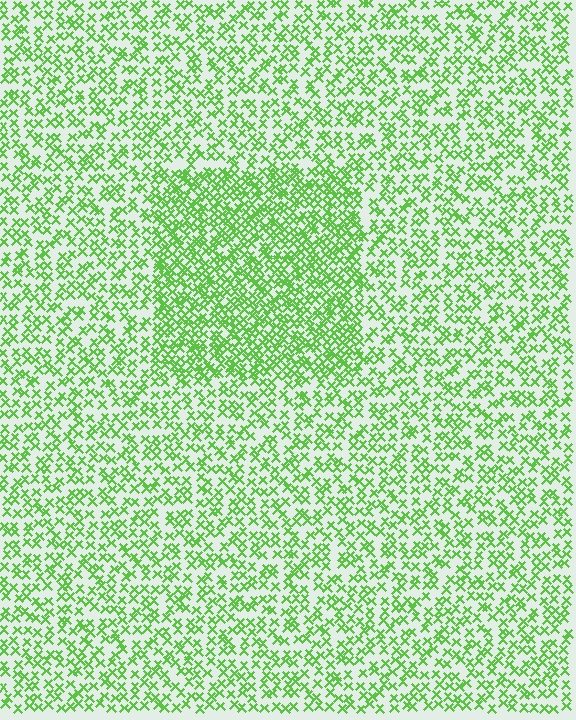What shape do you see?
I see a rectangle.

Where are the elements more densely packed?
The elements are more densely packed inside the rectangle boundary.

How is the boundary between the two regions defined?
The boundary is defined by a change in element density (approximately 1.8x ratio). All elements are the same color, size, and shape.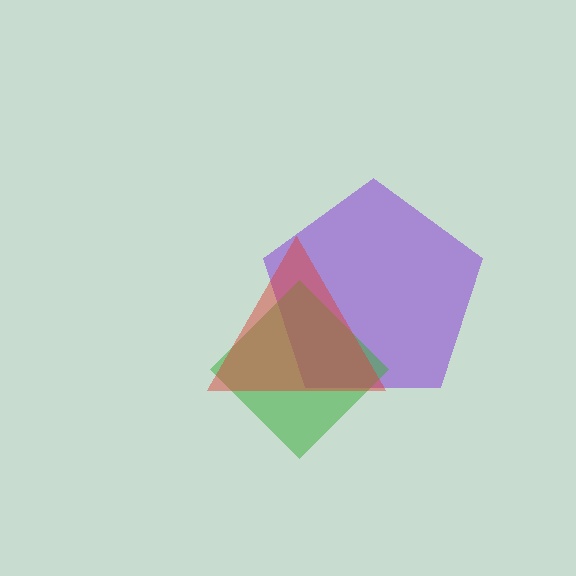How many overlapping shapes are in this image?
There are 3 overlapping shapes in the image.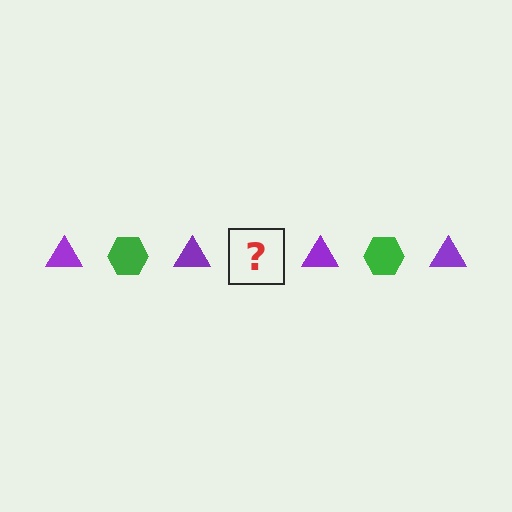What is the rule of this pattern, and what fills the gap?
The rule is that the pattern alternates between purple triangle and green hexagon. The gap should be filled with a green hexagon.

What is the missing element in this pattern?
The missing element is a green hexagon.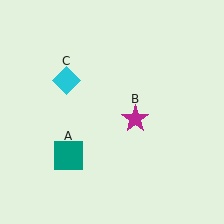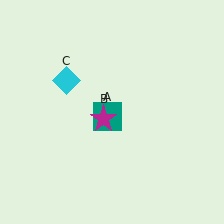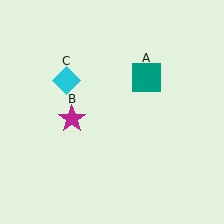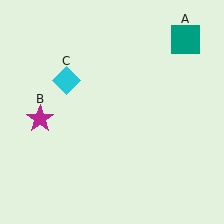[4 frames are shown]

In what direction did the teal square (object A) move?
The teal square (object A) moved up and to the right.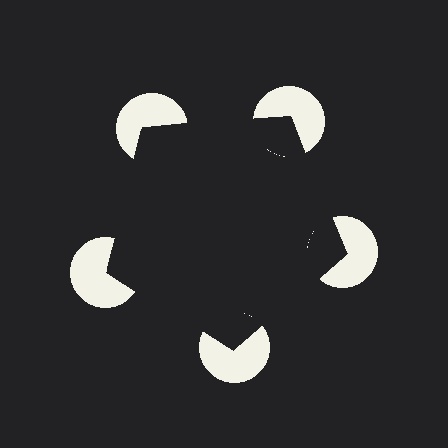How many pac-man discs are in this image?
There are 5 — one at each vertex of the illusory pentagon.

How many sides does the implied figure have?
5 sides.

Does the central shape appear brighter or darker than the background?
It typically appears slightly darker than the background, even though no actual brightness change is drawn.